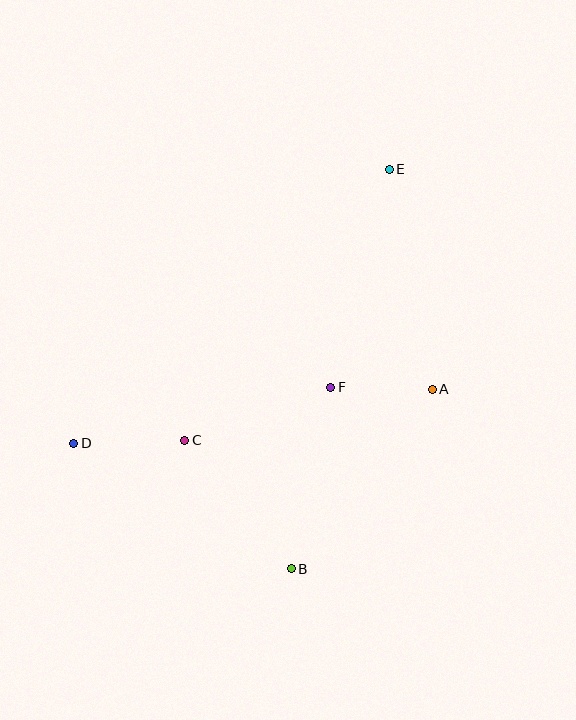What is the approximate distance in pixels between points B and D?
The distance between B and D is approximately 251 pixels.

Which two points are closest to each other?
Points A and F are closest to each other.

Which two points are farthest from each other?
Points D and E are farthest from each other.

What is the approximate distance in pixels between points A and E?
The distance between A and E is approximately 224 pixels.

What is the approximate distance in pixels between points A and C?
The distance between A and C is approximately 253 pixels.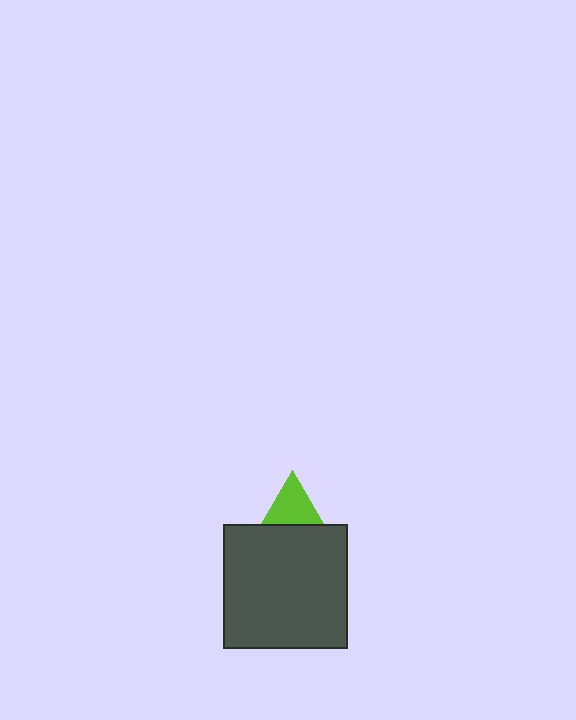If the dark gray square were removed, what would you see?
You would see the complete lime triangle.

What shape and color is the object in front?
The object in front is a dark gray square.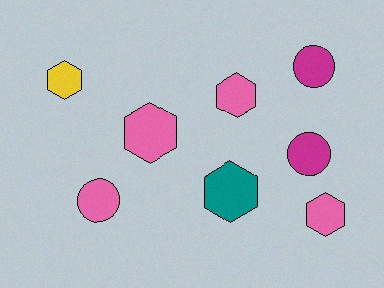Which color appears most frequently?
Pink, with 4 objects.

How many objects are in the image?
There are 8 objects.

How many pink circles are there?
There is 1 pink circle.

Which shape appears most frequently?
Hexagon, with 5 objects.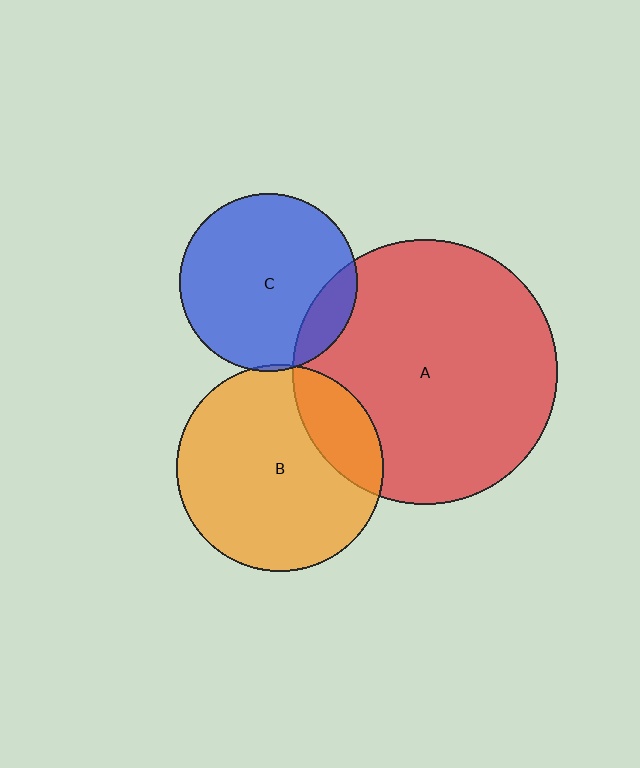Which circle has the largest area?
Circle A (red).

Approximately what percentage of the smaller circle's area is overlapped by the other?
Approximately 20%.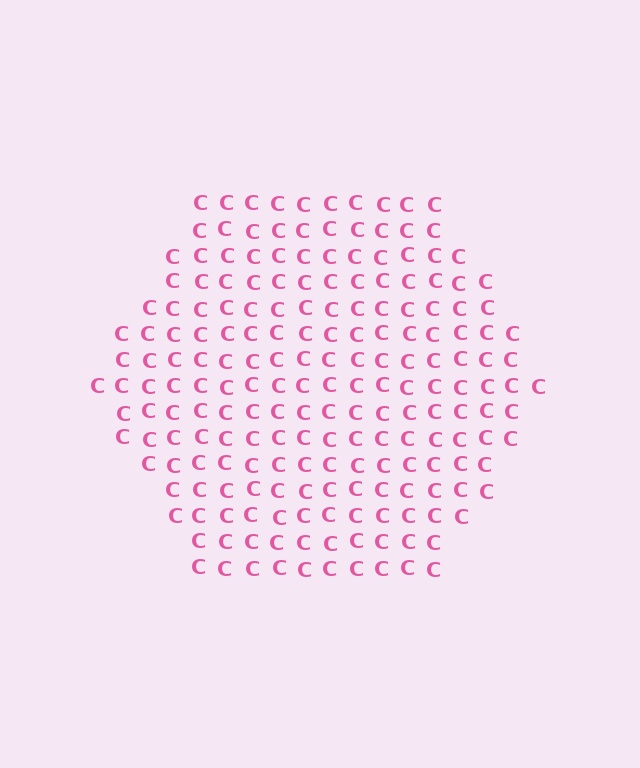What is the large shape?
The large shape is a hexagon.